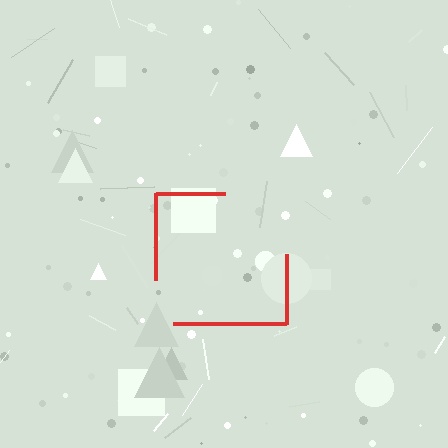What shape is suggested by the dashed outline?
The dashed outline suggests a square.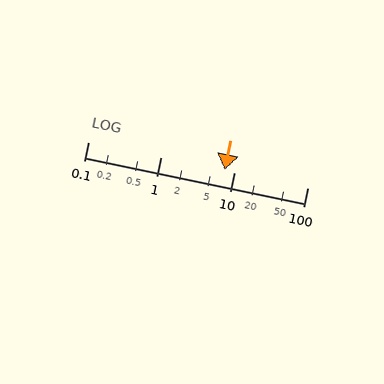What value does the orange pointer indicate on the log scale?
The pointer indicates approximately 7.4.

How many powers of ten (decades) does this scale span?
The scale spans 3 decades, from 0.1 to 100.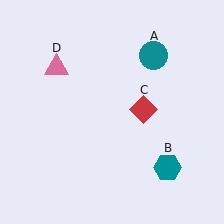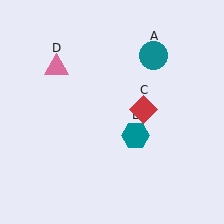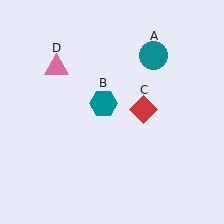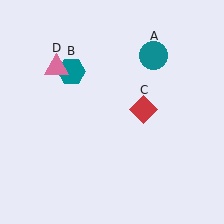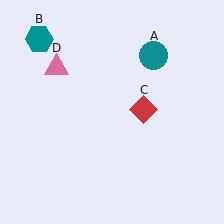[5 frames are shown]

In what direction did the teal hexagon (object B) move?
The teal hexagon (object B) moved up and to the left.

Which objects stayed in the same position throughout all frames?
Teal circle (object A) and red diamond (object C) and pink triangle (object D) remained stationary.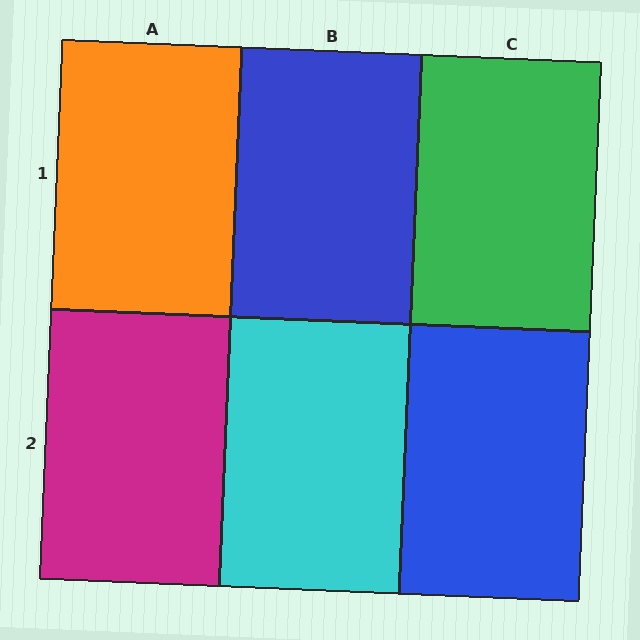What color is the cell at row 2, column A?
Magenta.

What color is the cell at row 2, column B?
Cyan.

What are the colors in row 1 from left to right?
Orange, blue, green.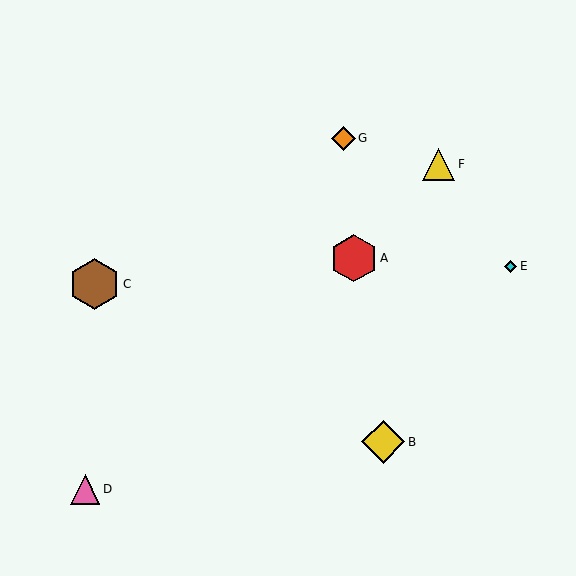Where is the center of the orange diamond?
The center of the orange diamond is at (344, 138).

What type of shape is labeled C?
Shape C is a brown hexagon.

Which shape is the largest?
The brown hexagon (labeled C) is the largest.